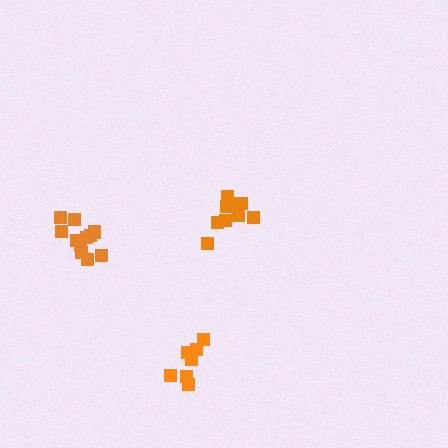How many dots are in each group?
Group 1: 11 dots, Group 2: 9 dots, Group 3: 7 dots (27 total).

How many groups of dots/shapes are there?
There are 3 groups.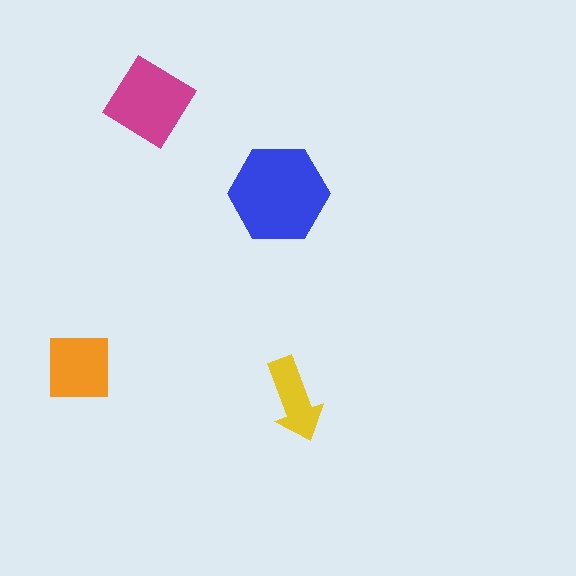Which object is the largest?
The blue hexagon.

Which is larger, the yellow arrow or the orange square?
The orange square.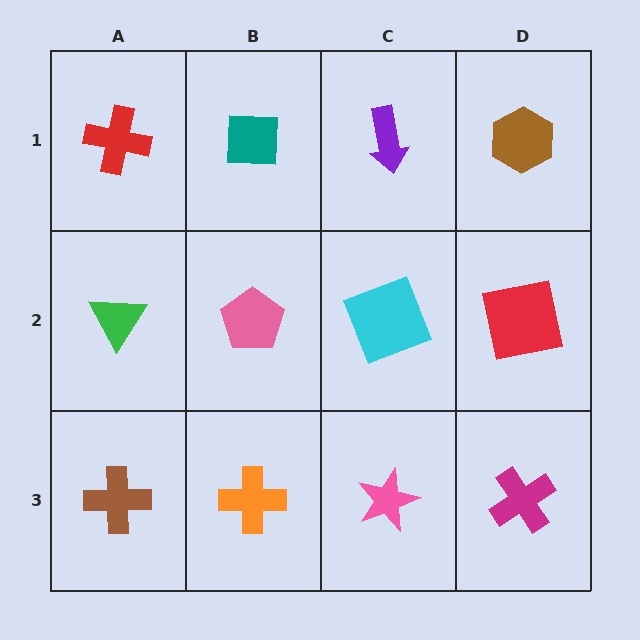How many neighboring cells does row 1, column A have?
2.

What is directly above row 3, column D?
A red square.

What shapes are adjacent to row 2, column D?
A brown hexagon (row 1, column D), a magenta cross (row 3, column D), a cyan square (row 2, column C).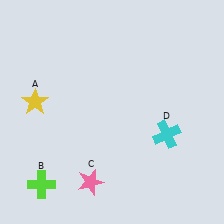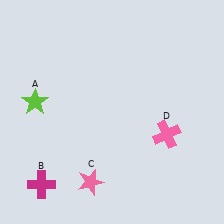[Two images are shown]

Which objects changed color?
A changed from yellow to lime. B changed from lime to magenta. D changed from cyan to pink.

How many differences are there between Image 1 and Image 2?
There are 3 differences between the two images.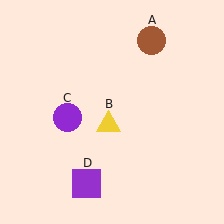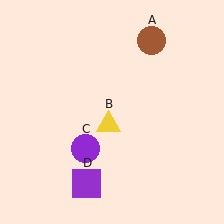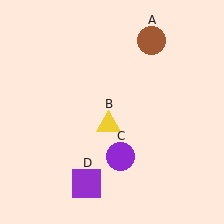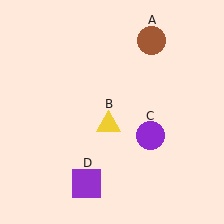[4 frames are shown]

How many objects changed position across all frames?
1 object changed position: purple circle (object C).